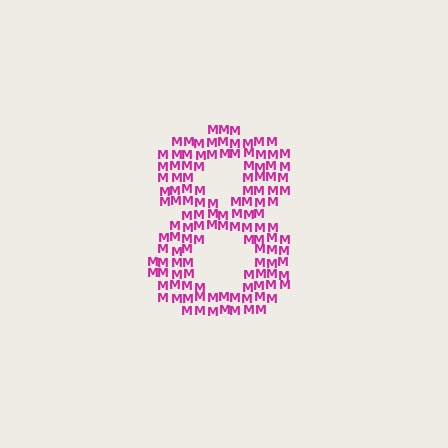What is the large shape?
The large shape is the digit 8.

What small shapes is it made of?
It is made of small letter M's.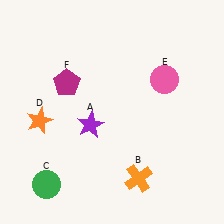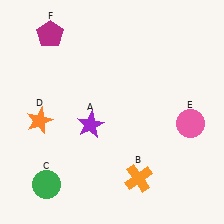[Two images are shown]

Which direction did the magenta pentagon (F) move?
The magenta pentagon (F) moved up.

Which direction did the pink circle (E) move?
The pink circle (E) moved down.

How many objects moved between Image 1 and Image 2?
2 objects moved between the two images.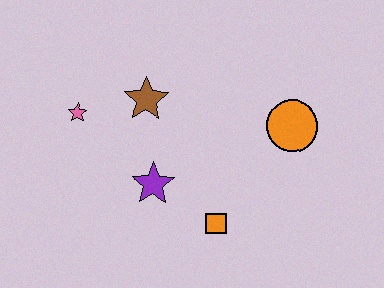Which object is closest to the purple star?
The orange square is closest to the purple star.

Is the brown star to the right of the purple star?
No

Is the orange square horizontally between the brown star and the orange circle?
Yes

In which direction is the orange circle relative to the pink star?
The orange circle is to the right of the pink star.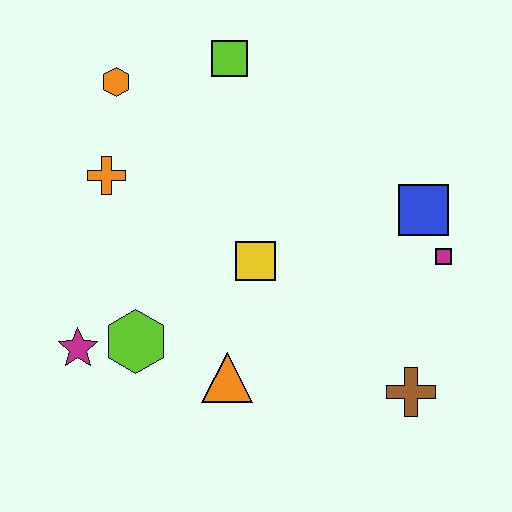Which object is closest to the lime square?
The orange hexagon is closest to the lime square.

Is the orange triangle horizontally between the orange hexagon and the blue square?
Yes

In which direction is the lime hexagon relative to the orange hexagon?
The lime hexagon is below the orange hexagon.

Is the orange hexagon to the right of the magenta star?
Yes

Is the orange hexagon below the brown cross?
No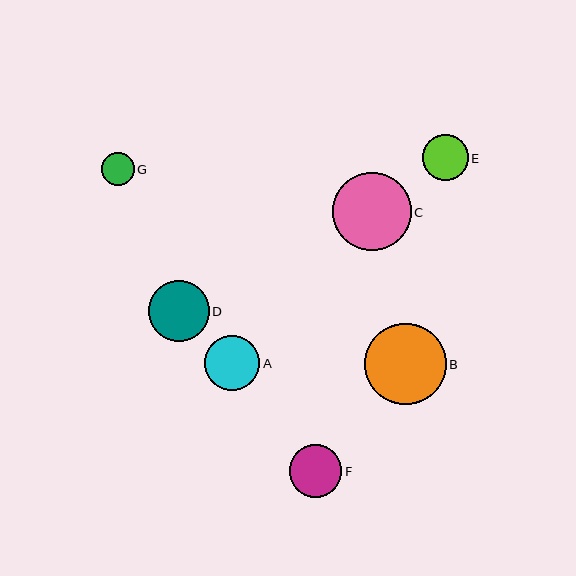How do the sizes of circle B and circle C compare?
Circle B and circle C are approximately the same size.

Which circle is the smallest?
Circle G is the smallest with a size of approximately 33 pixels.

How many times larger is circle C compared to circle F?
Circle C is approximately 1.5 times the size of circle F.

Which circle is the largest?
Circle B is the largest with a size of approximately 82 pixels.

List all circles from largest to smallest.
From largest to smallest: B, C, D, A, F, E, G.